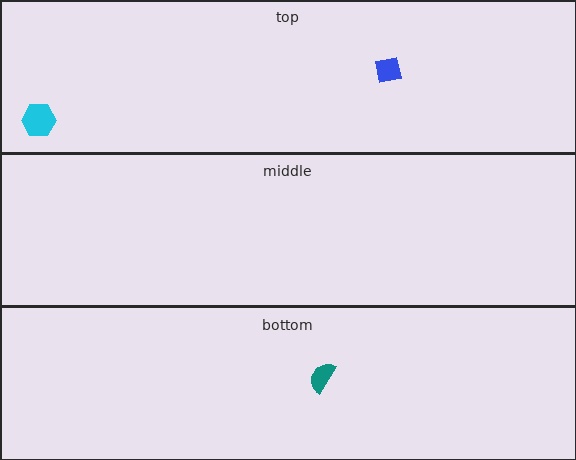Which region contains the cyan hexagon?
The top region.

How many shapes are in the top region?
2.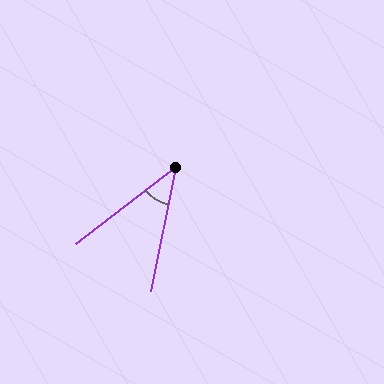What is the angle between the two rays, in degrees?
Approximately 41 degrees.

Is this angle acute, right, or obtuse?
It is acute.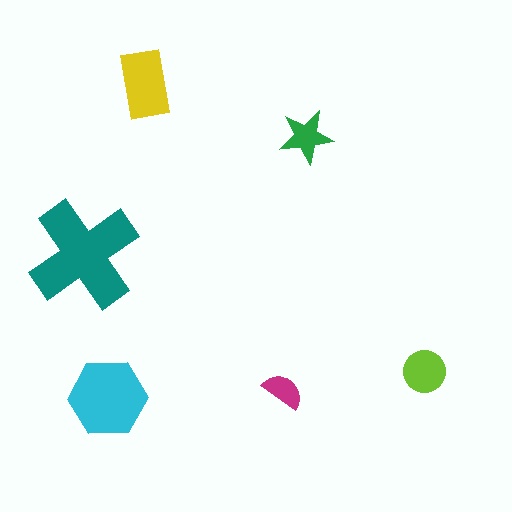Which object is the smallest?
The magenta semicircle.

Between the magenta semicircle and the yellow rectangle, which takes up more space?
The yellow rectangle.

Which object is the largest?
The teal cross.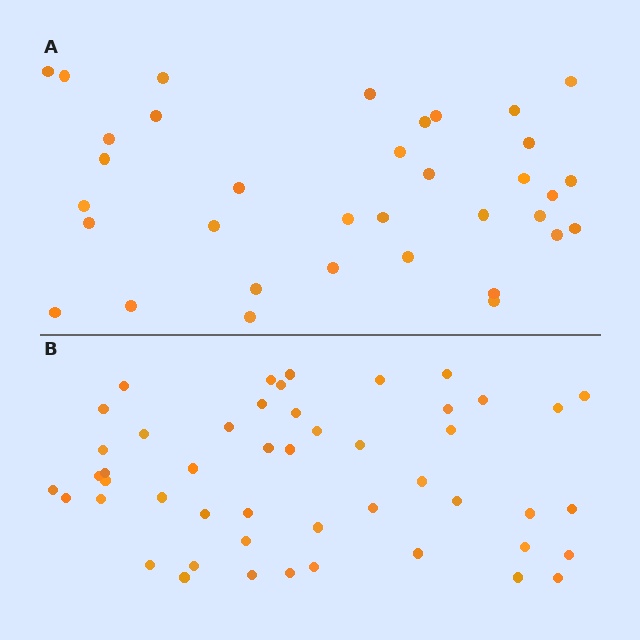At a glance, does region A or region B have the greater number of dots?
Region B (the bottom region) has more dots.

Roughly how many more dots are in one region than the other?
Region B has approximately 15 more dots than region A.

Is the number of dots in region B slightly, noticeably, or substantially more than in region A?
Region B has noticeably more, but not dramatically so. The ratio is roughly 1.4 to 1.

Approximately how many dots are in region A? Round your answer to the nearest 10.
About 40 dots. (The exact count is 35, which rounds to 40.)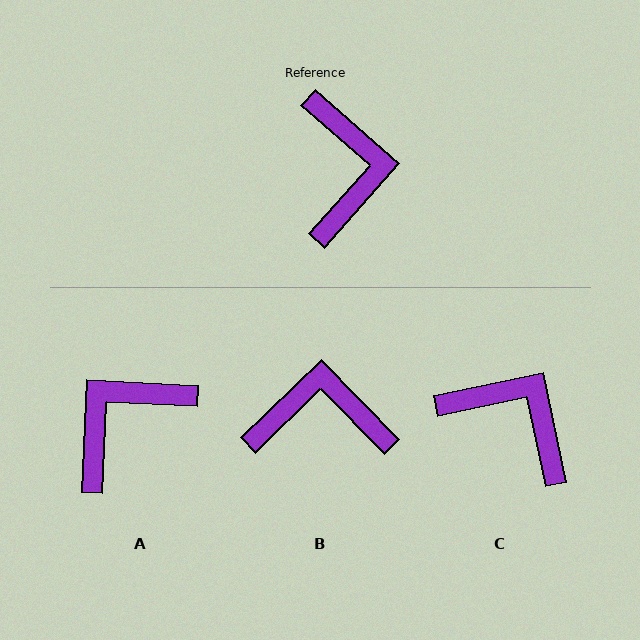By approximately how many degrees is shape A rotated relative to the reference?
Approximately 129 degrees counter-clockwise.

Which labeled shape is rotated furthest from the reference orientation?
A, about 129 degrees away.